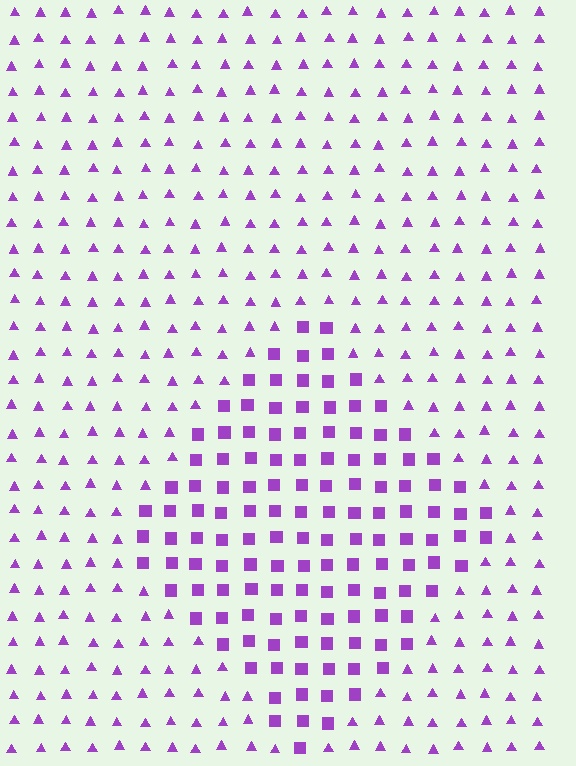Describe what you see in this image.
The image is filled with small purple elements arranged in a uniform grid. A diamond-shaped region contains squares, while the surrounding area contains triangles. The boundary is defined purely by the change in element shape.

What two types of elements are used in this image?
The image uses squares inside the diamond region and triangles outside it.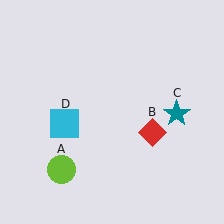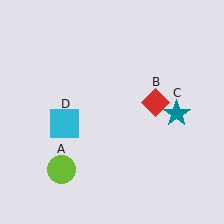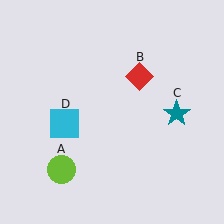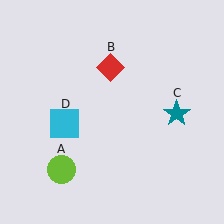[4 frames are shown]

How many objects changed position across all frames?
1 object changed position: red diamond (object B).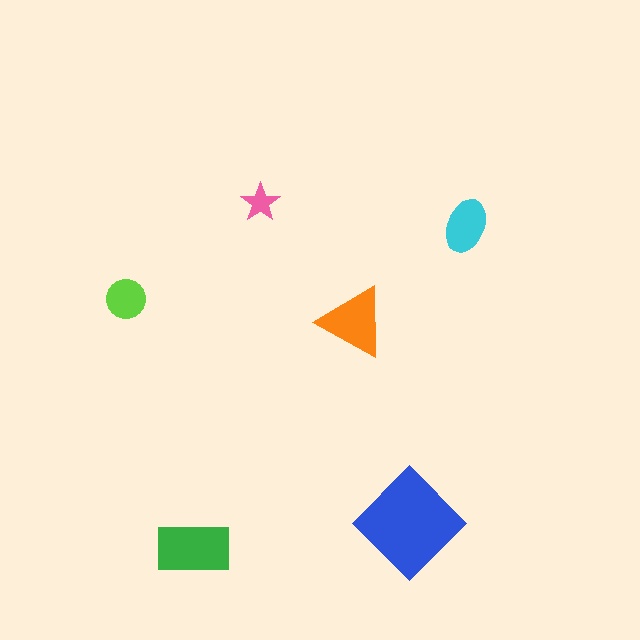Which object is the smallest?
The pink star.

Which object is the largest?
The blue diamond.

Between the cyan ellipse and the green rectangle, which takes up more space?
The green rectangle.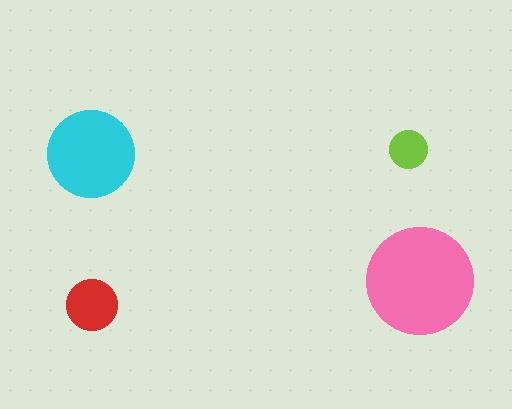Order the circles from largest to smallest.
the pink one, the cyan one, the red one, the lime one.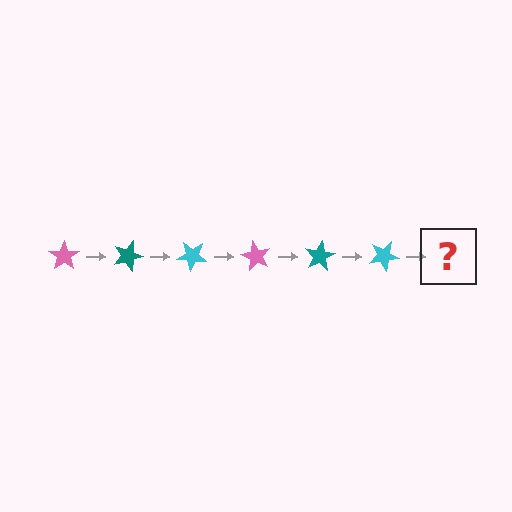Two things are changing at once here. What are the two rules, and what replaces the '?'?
The two rules are that it rotates 20 degrees each step and the color cycles through pink, teal, and cyan. The '?' should be a pink star, rotated 120 degrees from the start.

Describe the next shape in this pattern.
It should be a pink star, rotated 120 degrees from the start.